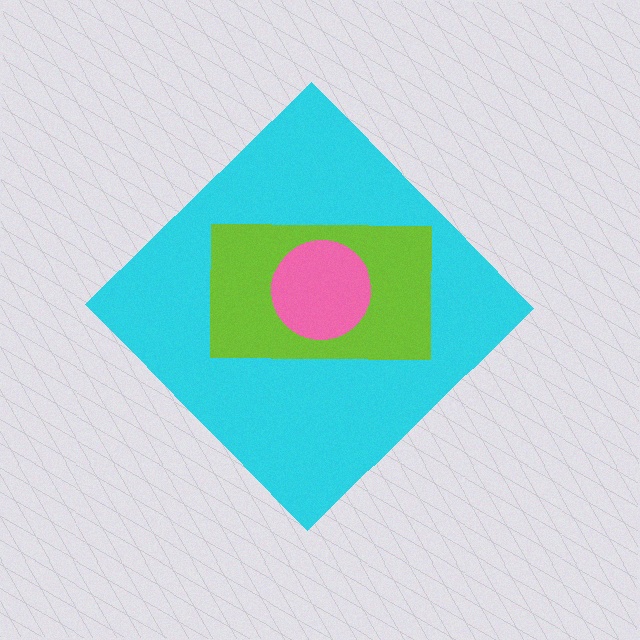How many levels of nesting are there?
3.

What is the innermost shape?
The pink circle.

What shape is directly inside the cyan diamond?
The lime rectangle.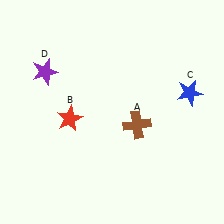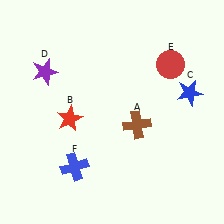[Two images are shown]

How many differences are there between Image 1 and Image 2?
There are 2 differences between the two images.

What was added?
A red circle (E), a blue cross (F) were added in Image 2.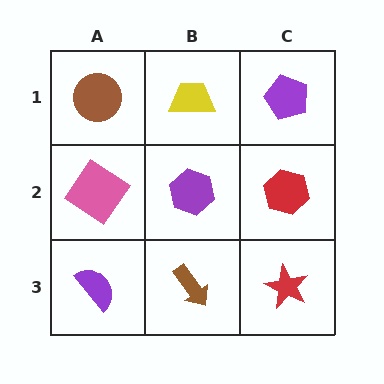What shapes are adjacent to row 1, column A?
A pink diamond (row 2, column A), a yellow trapezoid (row 1, column B).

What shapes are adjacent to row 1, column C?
A red hexagon (row 2, column C), a yellow trapezoid (row 1, column B).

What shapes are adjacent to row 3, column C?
A red hexagon (row 2, column C), a brown arrow (row 3, column B).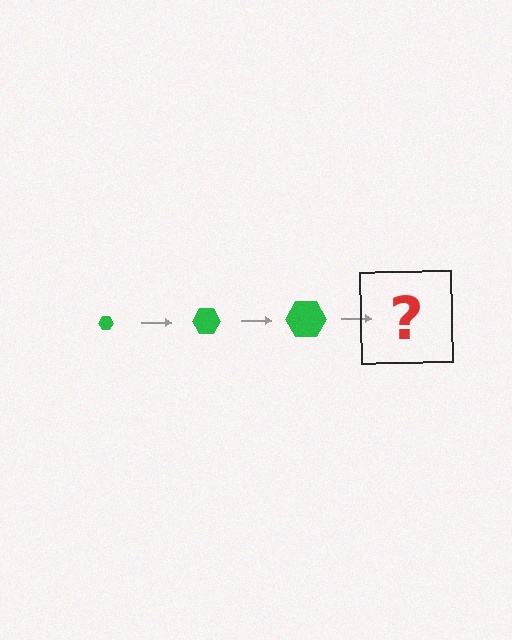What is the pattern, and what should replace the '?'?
The pattern is that the hexagon gets progressively larger each step. The '?' should be a green hexagon, larger than the previous one.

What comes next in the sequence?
The next element should be a green hexagon, larger than the previous one.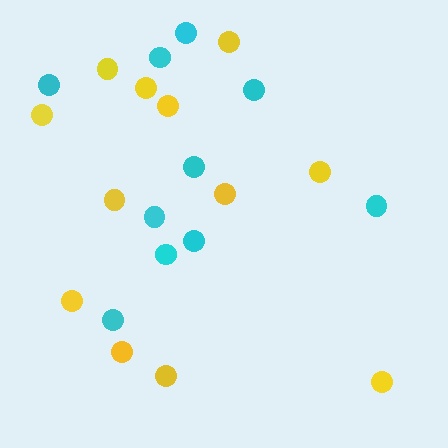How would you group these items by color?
There are 2 groups: one group of cyan circles (10) and one group of yellow circles (12).